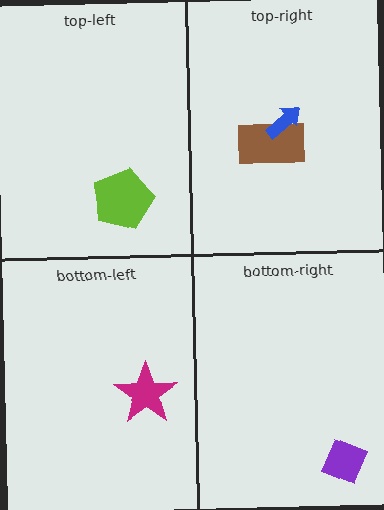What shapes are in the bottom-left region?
The magenta star.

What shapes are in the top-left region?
The lime pentagon.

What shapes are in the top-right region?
The brown rectangle, the blue arrow.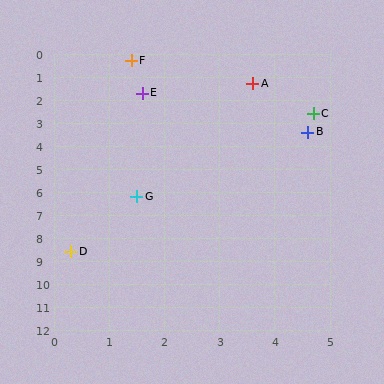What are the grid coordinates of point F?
Point F is at approximately (1.4, 0.3).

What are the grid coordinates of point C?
Point C is at approximately (4.7, 2.6).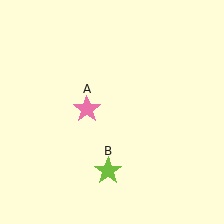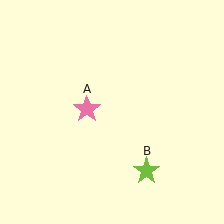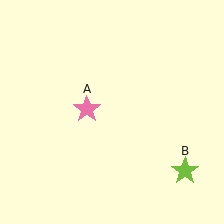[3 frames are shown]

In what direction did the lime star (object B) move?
The lime star (object B) moved right.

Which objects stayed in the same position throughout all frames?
Pink star (object A) remained stationary.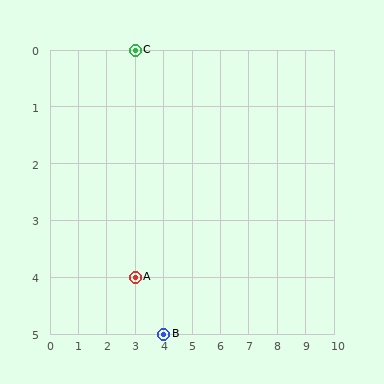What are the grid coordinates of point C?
Point C is at grid coordinates (3, 0).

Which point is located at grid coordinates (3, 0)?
Point C is at (3, 0).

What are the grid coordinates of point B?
Point B is at grid coordinates (4, 5).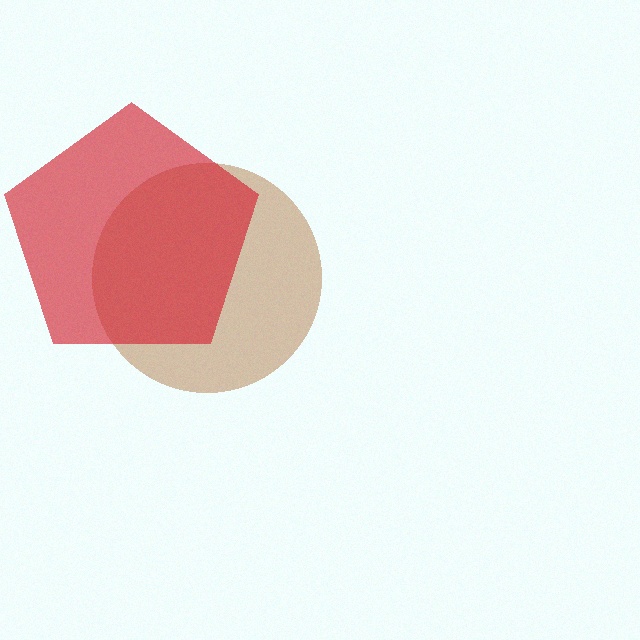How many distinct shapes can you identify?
There are 2 distinct shapes: a brown circle, a red pentagon.